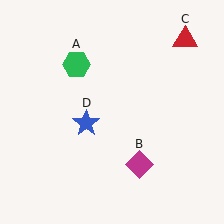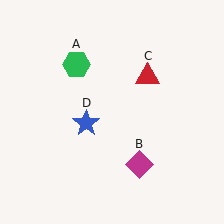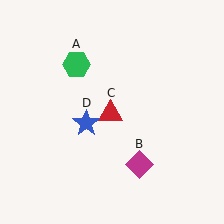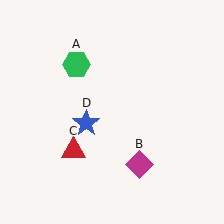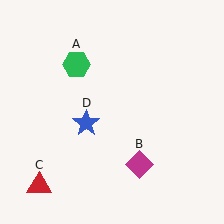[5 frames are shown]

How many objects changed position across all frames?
1 object changed position: red triangle (object C).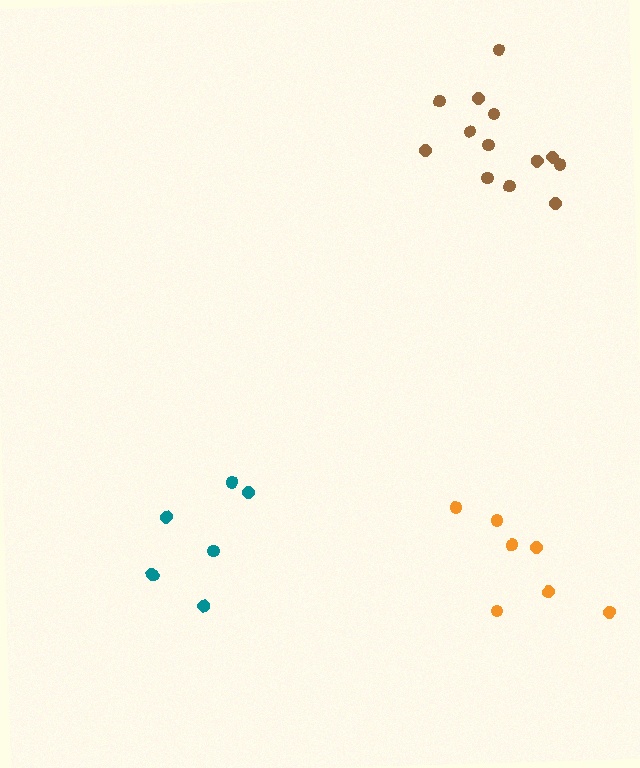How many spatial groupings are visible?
There are 3 spatial groupings.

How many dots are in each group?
Group 1: 13 dots, Group 2: 7 dots, Group 3: 7 dots (27 total).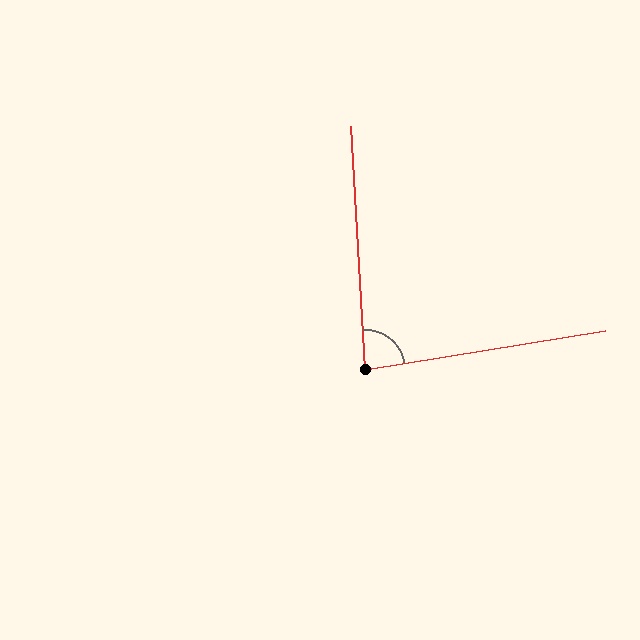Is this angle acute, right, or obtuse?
It is acute.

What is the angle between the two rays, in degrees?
Approximately 84 degrees.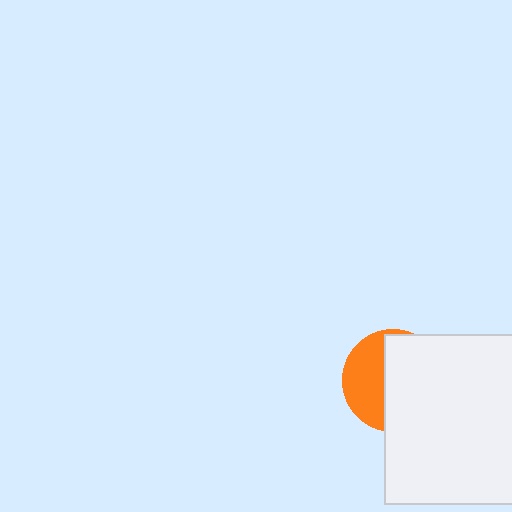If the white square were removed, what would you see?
You would see the complete orange circle.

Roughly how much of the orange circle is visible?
A small part of it is visible (roughly 39%).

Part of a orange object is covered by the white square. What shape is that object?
It is a circle.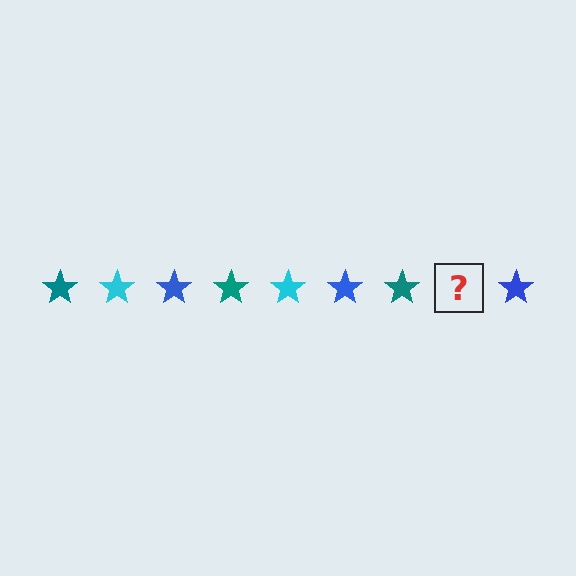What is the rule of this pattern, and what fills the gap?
The rule is that the pattern cycles through teal, cyan, blue stars. The gap should be filled with a cyan star.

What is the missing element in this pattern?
The missing element is a cyan star.